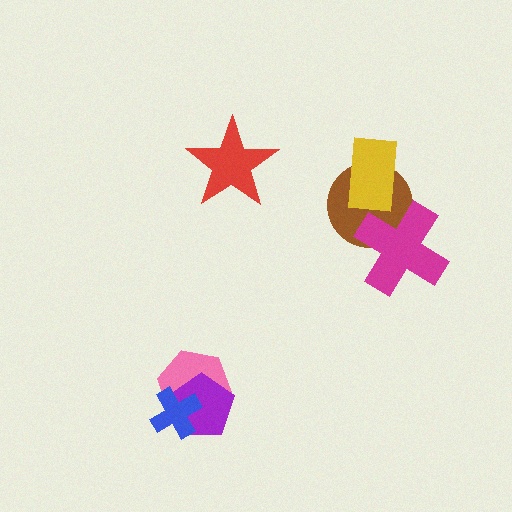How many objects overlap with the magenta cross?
1 object overlaps with the magenta cross.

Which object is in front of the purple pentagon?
The blue cross is in front of the purple pentagon.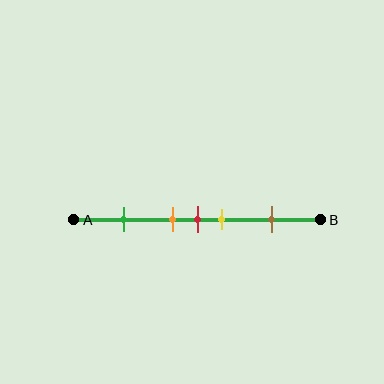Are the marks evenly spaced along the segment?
No, the marks are not evenly spaced.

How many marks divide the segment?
There are 5 marks dividing the segment.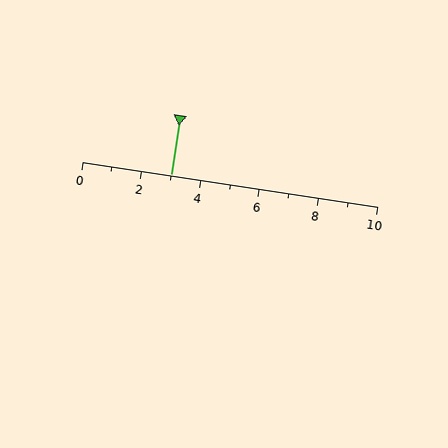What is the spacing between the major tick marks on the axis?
The major ticks are spaced 2 apart.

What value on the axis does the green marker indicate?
The marker indicates approximately 3.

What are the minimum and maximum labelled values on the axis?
The axis runs from 0 to 10.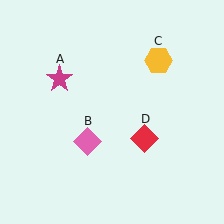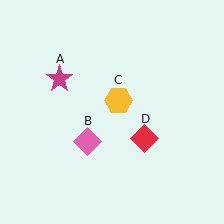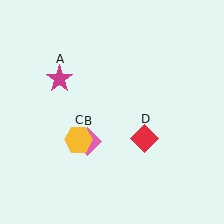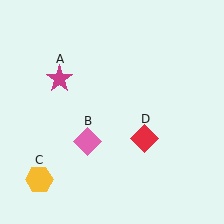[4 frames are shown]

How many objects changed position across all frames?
1 object changed position: yellow hexagon (object C).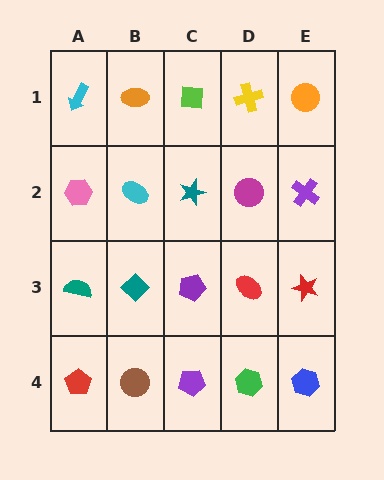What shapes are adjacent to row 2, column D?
A yellow cross (row 1, column D), a red ellipse (row 3, column D), a teal star (row 2, column C), a purple cross (row 2, column E).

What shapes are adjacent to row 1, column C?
A teal star (row 2, column C), an orange ellipse (row 1, column B), a yellow cross (row 1, column D).